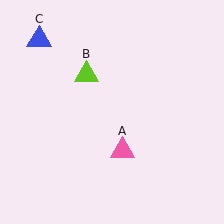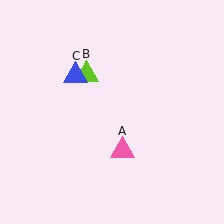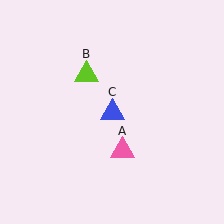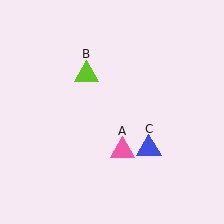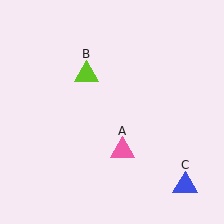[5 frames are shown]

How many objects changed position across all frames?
1 object changed position: blue triangle (object C).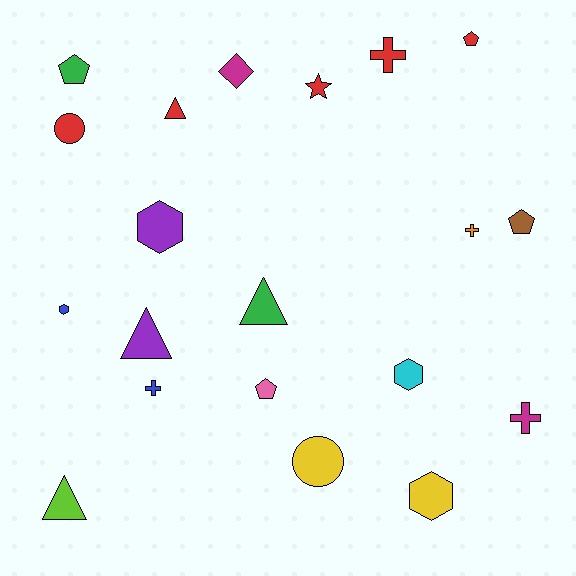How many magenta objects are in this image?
There are 2 magenta objects.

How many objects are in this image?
There are 20 objects.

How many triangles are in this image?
There are 4 triangles.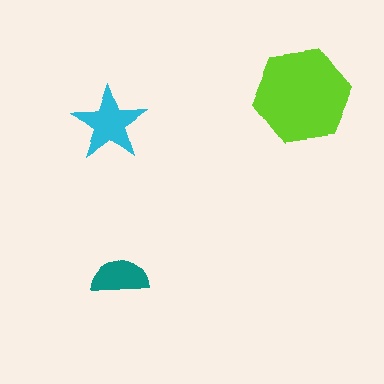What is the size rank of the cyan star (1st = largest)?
2nd.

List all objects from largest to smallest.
The lime hexagon, the cyan star, the teal semicircle.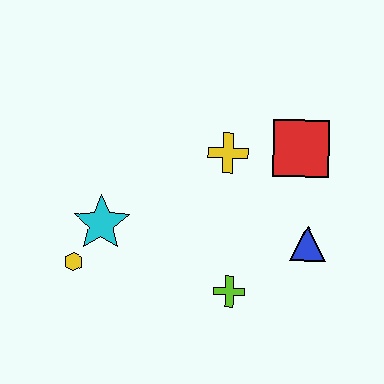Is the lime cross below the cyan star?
Yes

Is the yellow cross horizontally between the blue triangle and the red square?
No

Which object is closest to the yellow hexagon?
The cyan star is closest to the yellow hexagon.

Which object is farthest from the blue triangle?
The yellow hexagon is farthest from the blue triangle.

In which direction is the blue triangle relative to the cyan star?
The blue triangle is to the right of the cyan star.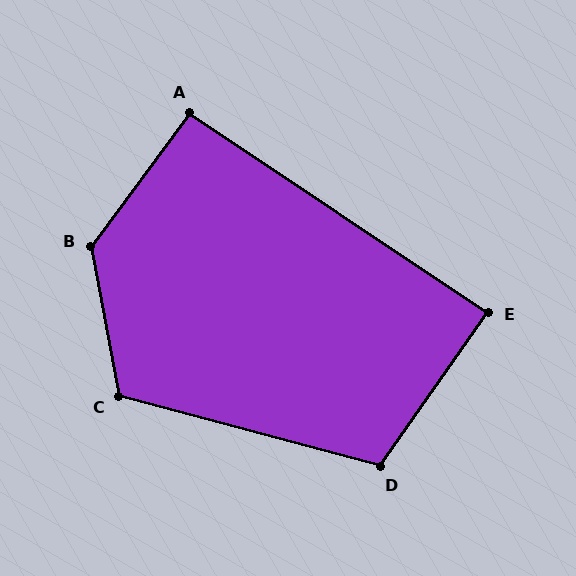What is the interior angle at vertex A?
Approximately 93 degrees (approximately right).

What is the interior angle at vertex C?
Approximately 115 degrees (obtuse).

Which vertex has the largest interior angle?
B, at approximately 133 degrees.